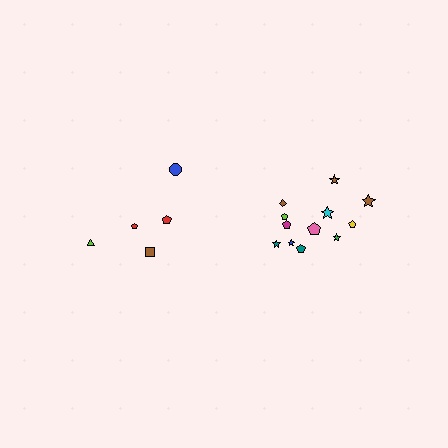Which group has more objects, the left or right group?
The right group.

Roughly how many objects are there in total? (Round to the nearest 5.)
Roughly 15 objects in total.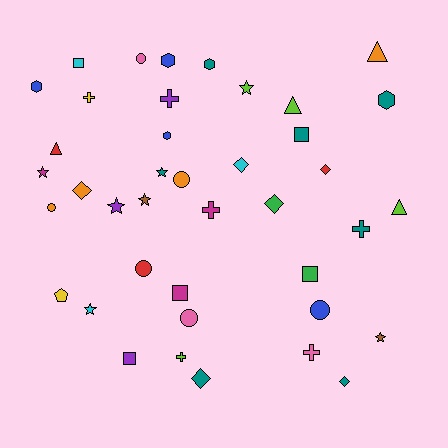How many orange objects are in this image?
There are 4 orange objects.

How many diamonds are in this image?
There are 6 diamonds.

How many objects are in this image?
There are 40 objects.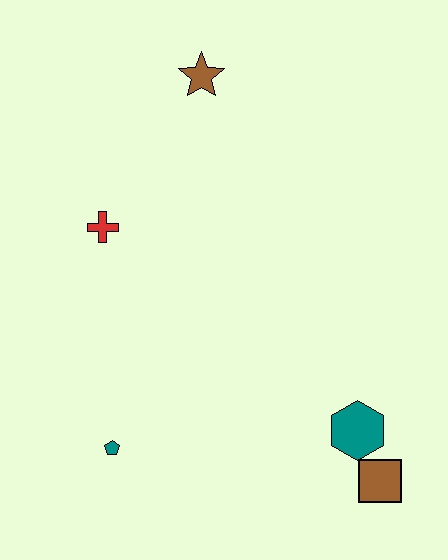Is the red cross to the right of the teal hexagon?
No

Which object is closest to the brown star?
The red cross is closest to the brown star.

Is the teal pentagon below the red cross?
Yes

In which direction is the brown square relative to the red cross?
The brown square is to the right of the red cross.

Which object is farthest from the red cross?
The brown square is farthest from the red cross.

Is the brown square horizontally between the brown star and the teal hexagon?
No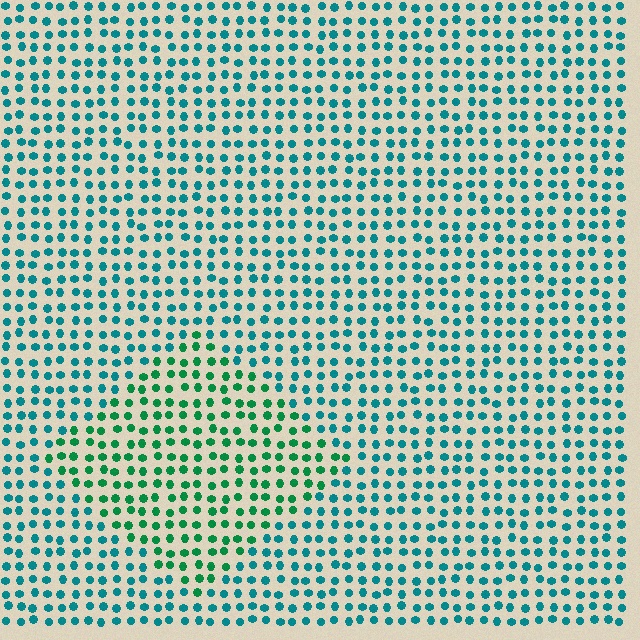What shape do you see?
I see a diamond.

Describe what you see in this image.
The image is filled with small teal elements in a uniform arrangement. A diamond-shaped region is visible where the elements are tinted to a slightly different hue, forming a subtle color boundary.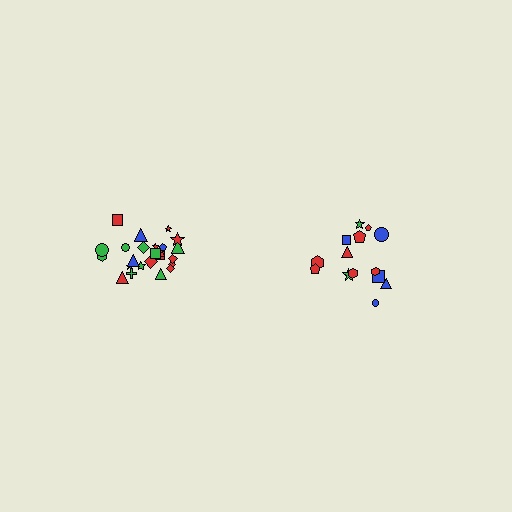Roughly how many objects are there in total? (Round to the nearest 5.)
Roughly 40 objects in total.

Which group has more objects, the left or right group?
The left group.